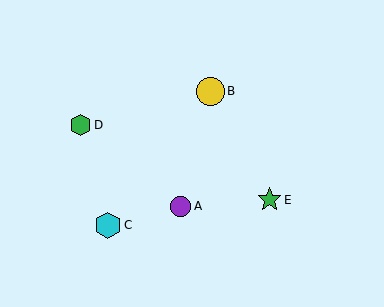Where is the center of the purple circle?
The center of the purple circle is at (181, 206).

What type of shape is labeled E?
Shape E is a green star.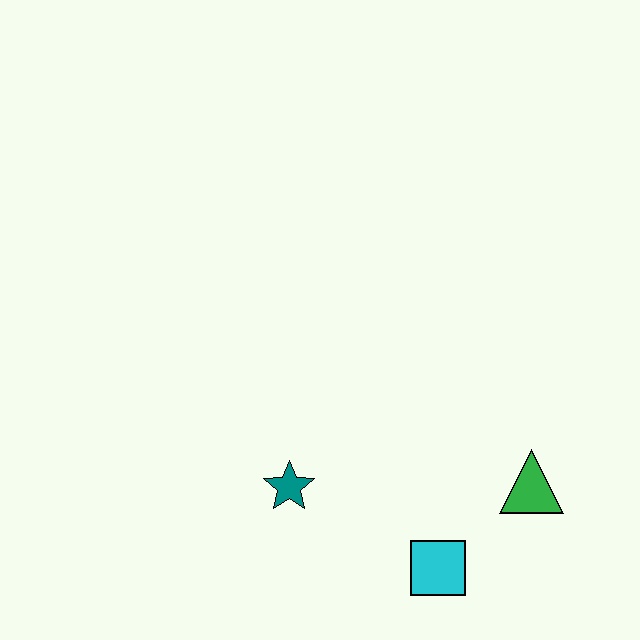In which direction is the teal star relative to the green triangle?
The teal star is to the left of the green triangle.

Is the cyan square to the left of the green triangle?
Yes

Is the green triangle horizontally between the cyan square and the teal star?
No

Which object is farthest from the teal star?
The green triangle is farthest from the teal star.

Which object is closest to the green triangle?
The cyan square is closest to the green triangle.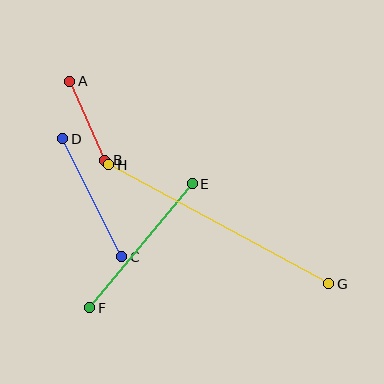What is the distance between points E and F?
The distance is approximately 161 pixels.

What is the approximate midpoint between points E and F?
The midpoint is at approximately (141, 246) pixels.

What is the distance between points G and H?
The distance is approximately 250 pixels.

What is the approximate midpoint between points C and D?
The midpoint is at approximately (92, 198) pixels.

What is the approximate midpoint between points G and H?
The midpoint is at approximately (219, 224) pixels.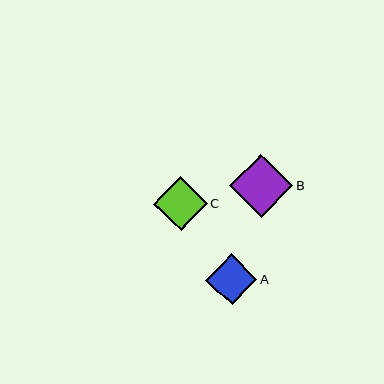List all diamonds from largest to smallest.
From largest to smallest: B, C, A.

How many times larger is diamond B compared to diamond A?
Diamond B is approximately 1.2 times the size of diamond A.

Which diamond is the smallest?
Diamond A is the smallest with a size of approximately 51 pixels.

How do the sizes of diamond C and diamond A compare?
Diamond C and diamond A are approximately the same size.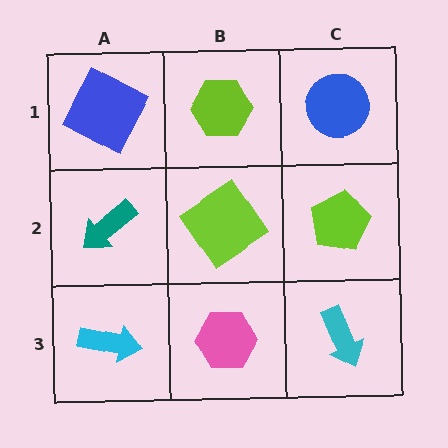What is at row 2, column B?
A lime diamond.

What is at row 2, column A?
A teal arrow.